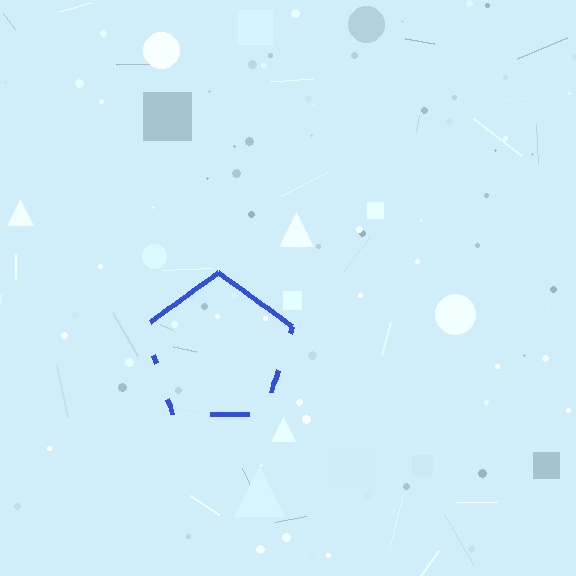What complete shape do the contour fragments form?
The contour fragments form a pentagon.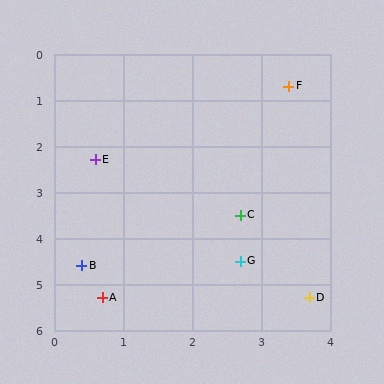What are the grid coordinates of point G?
Point G is at approximately (2.7, 4.5).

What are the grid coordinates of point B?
Point B is at approximately (0.4, 4.6).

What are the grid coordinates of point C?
Point C is at approximately (2.7, 3.5).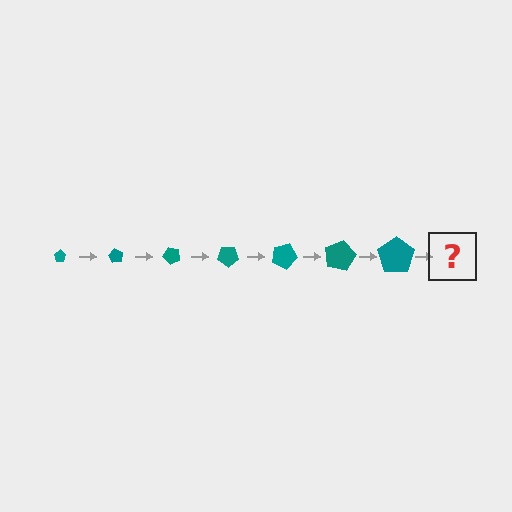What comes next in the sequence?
The next element should be a pentagon, larger than the previous one and rotated 420 degrees from the start.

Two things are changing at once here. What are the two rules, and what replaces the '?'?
The two rules are that the pentagon grows larger each step and it rotates 60 degrees each step. The '?' should be a pentagon, larger than the previous one and rotated 420 degrees from the start.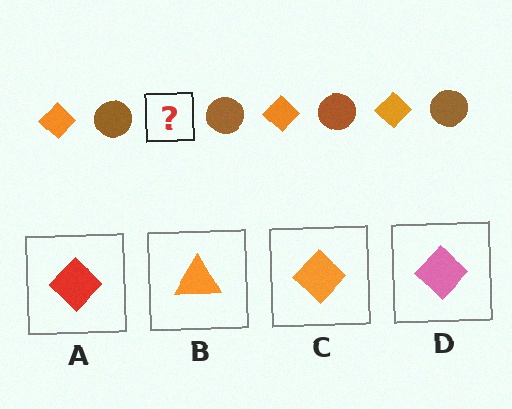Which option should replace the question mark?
Option C.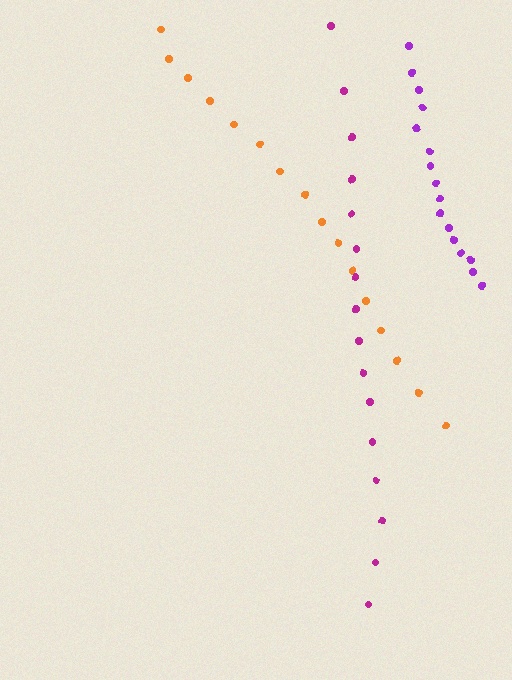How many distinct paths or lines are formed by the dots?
There are 3 distinct paths.